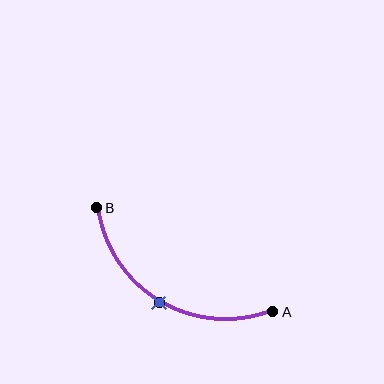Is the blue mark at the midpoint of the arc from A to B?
Yes. The blue mark lies on the arc at equal arc-length from both A and B — it is the arc midpoint.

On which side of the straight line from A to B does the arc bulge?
The arc bulges below the straight line connecting A and B.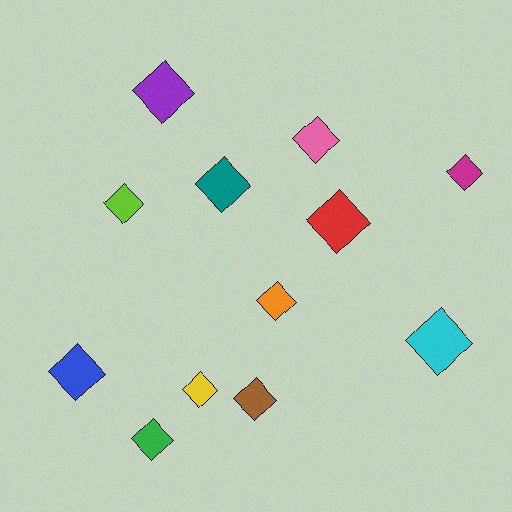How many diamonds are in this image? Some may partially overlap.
There are 12 diamonds.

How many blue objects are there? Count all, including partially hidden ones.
There is 1 blue object.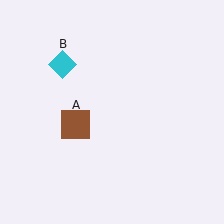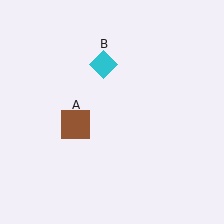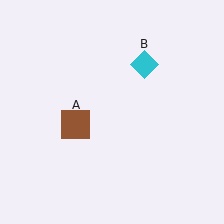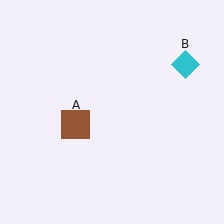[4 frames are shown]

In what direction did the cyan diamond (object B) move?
The cyan diamond (object B) moved right.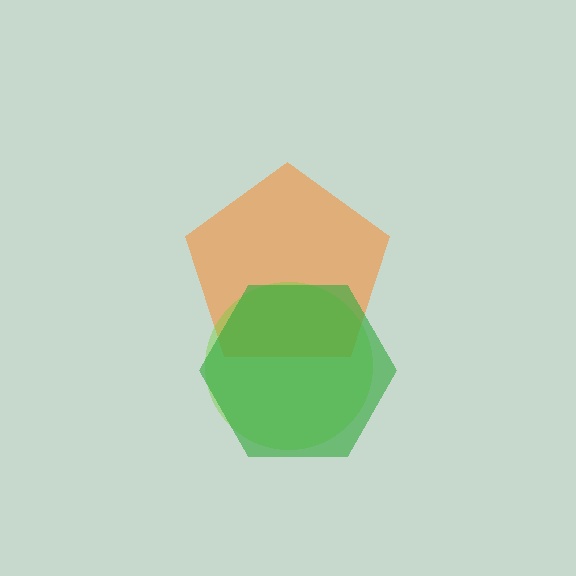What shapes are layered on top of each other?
The layered shapes are: an orange pentagon, a lime circle, a green hexagon.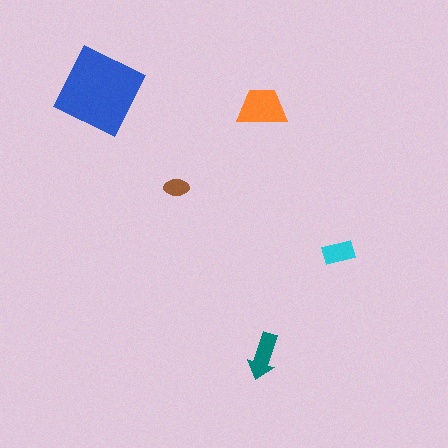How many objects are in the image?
There are 5 objects in the image.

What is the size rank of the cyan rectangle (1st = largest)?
4th.